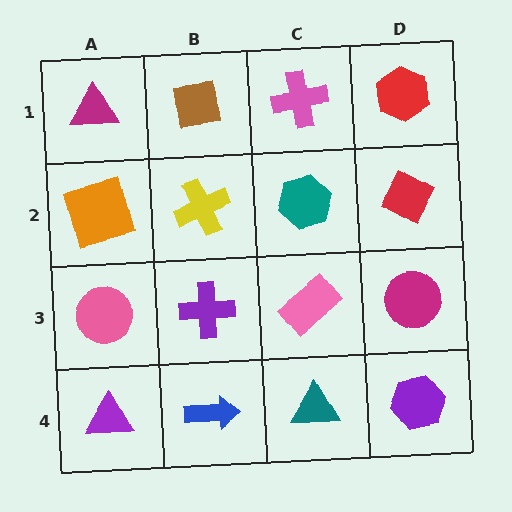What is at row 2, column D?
A red diamond.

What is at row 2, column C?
A teal hexagon.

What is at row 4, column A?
A purple triangle.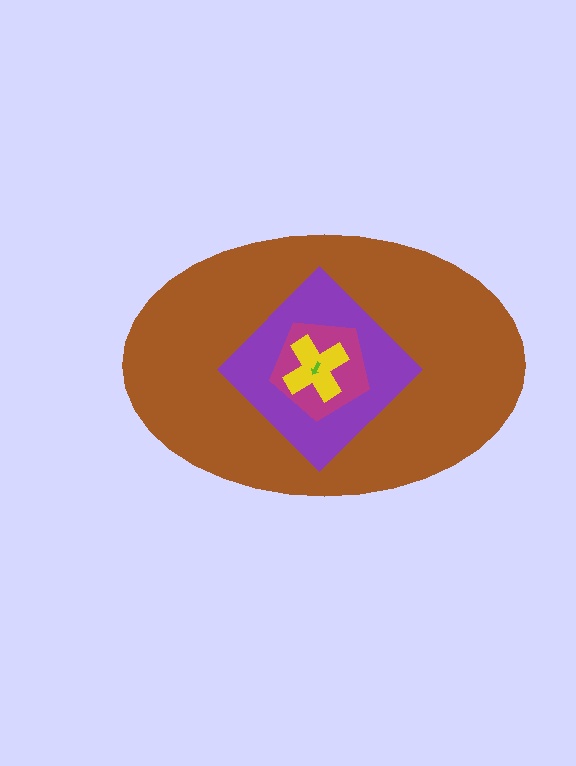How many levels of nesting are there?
5.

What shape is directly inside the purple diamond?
The magenta pentagon.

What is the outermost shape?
The brown ellipse.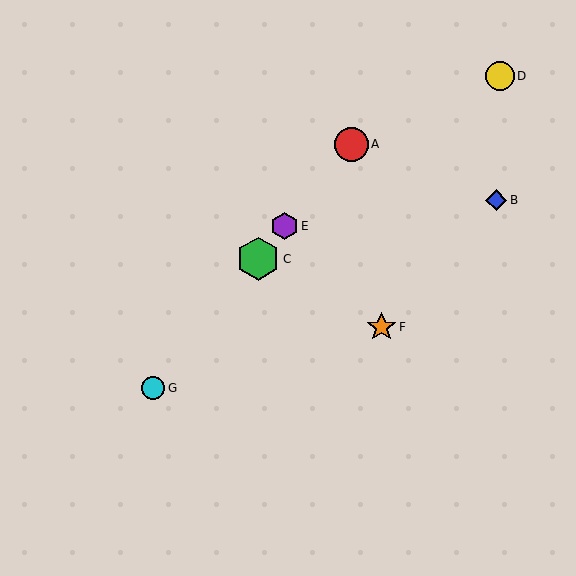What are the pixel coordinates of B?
Object B is at (496, 200).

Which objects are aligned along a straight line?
Objects A, C, E, G are aligned along a straight line.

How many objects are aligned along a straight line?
4 objects (A, C, E, G) are aligned along a straight line.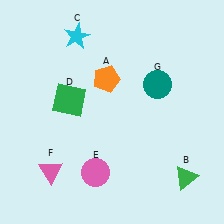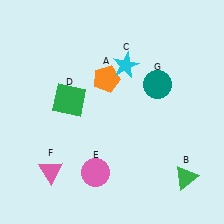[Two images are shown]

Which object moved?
The cyan star (C) moved right.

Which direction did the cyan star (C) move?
The cyan star (C) moved right.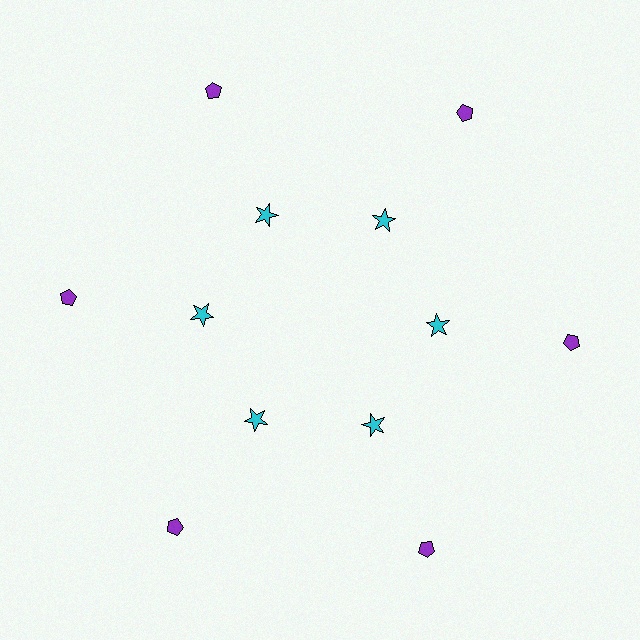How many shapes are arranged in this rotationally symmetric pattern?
There are 12 shapes, arranged in 6 groups of 2.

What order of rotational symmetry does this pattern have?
This pattern has 6-fold rotational symmetry.